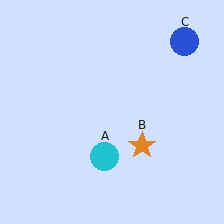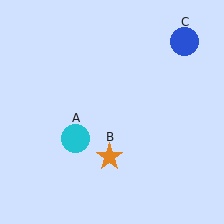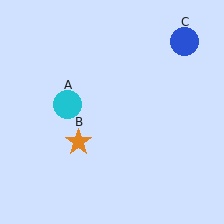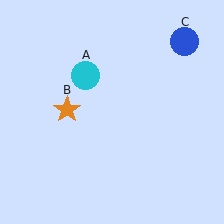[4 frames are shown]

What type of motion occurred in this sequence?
The cyan circle (object A), orange star (object B) rotated clockwise around the center of the scene.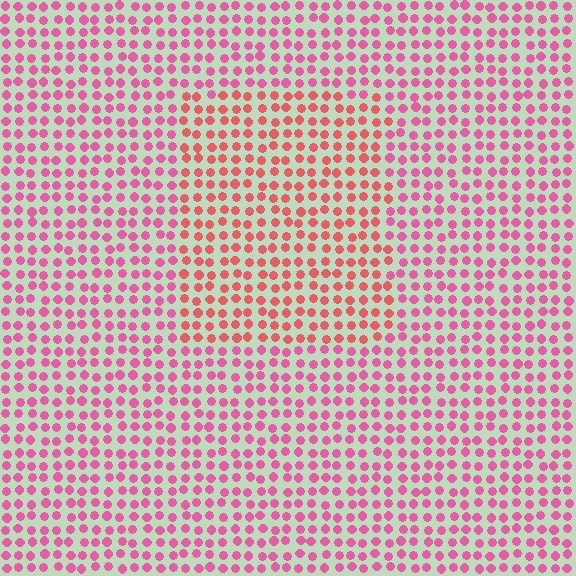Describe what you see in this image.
The image is filled with small pink elements in a uniform arrangement. A rectangle-shaped region is visible where the elements are tinted to a slightly different hue, forming a subtle color boundary.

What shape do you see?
I see a rectangle.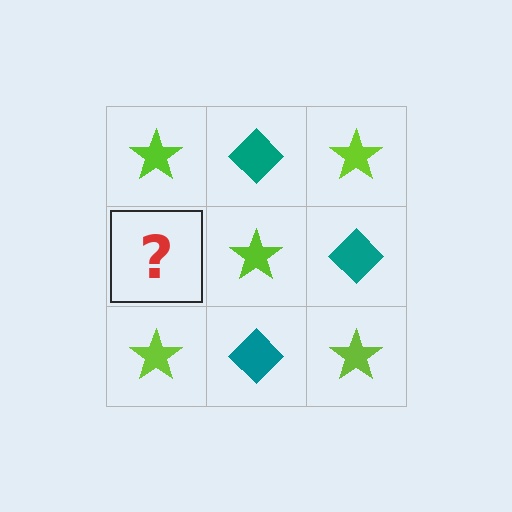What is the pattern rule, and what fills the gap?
The rule is that it alternates lime star and teal diamond in a checkerboard pattern. The gap should be filled with a teal diamond.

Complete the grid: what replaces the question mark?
The question mark should be replaced with a teal diamond.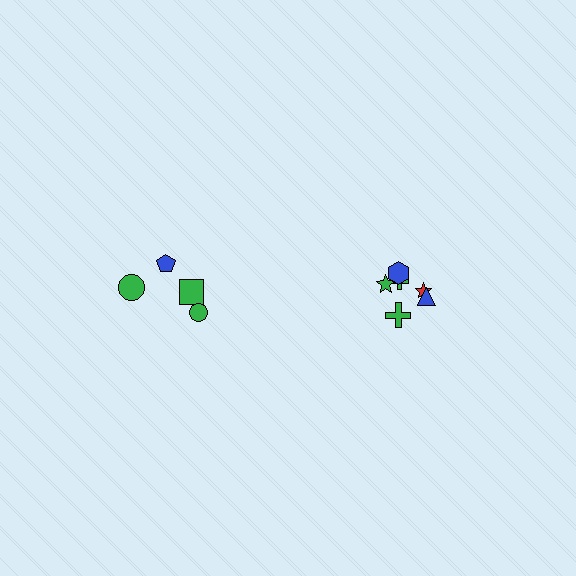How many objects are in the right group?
There are 6 objects.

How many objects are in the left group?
There are 4 objects.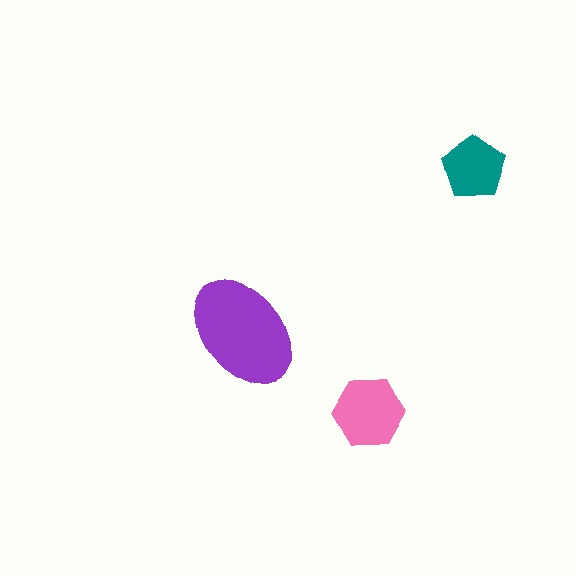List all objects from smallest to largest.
The teal pentagon, the pink hexagon, the purple ellipse.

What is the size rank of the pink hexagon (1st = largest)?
2nd.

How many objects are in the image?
There are 3 objects in the image.